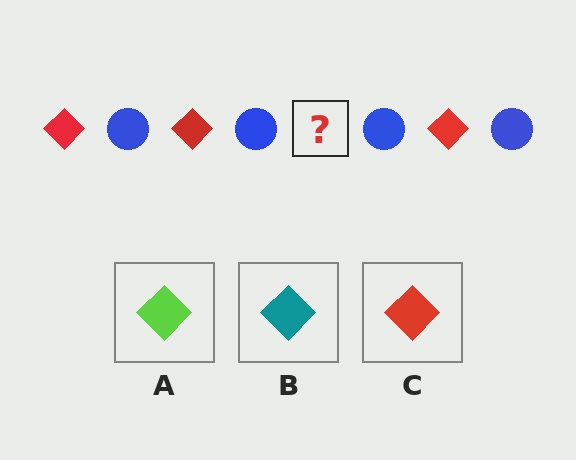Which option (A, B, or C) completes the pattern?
C.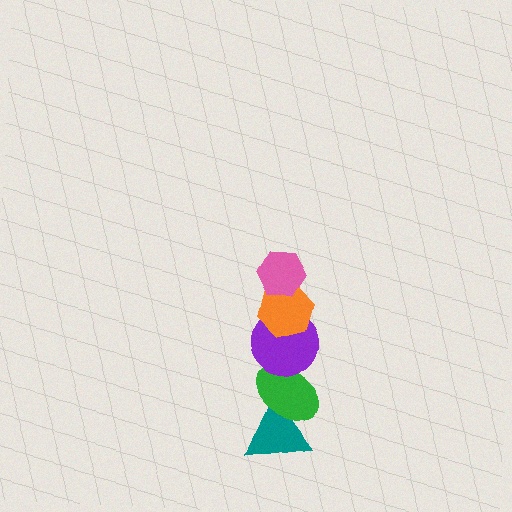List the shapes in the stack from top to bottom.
From top to bottom: the pink hexagon, the orange hexagon, the purple circle, the green ellipse, the teal triangle.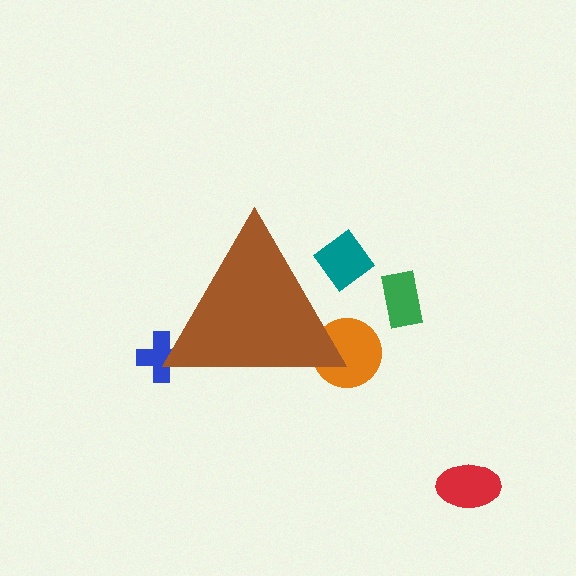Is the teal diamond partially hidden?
Yes, the teal diamond is partially hidden behind the brown triangle.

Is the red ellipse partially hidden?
No, the red ellipse is fully visible.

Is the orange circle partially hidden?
Yes, the orange circle is partially hidden behind the brown triangle.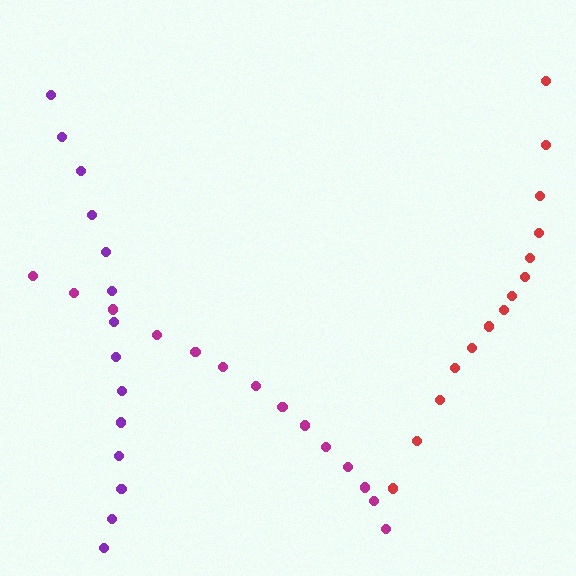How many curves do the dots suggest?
There are 3 distinct paths.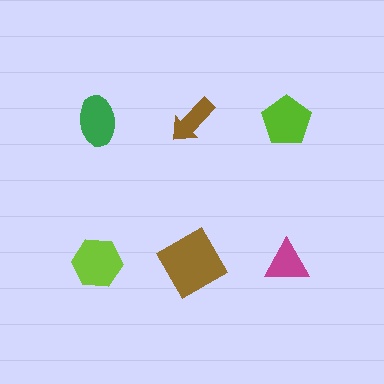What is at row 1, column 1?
A green ellipse.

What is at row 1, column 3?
A lime pentagon.